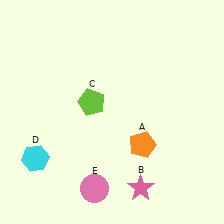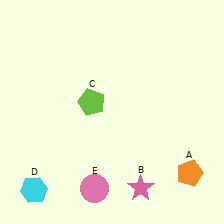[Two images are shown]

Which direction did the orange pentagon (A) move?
The orange pentagon (A) moved right.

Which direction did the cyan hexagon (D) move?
The cyan hexagon (D) moved down.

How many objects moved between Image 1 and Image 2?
2 objects moved between the two images.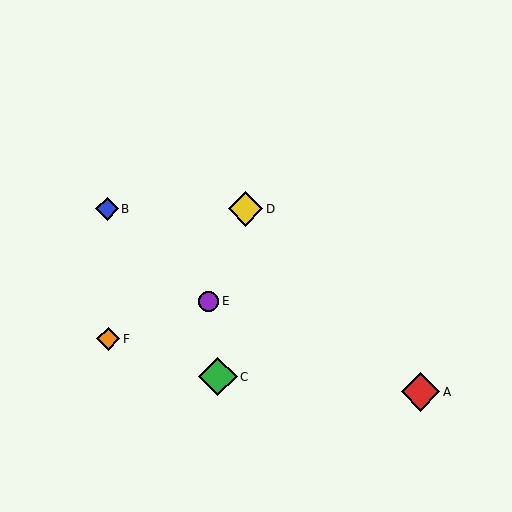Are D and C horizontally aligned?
No, D is at y≈209 and C is at y≈377.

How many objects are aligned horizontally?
2 objects (B, D) are aligned horizontally.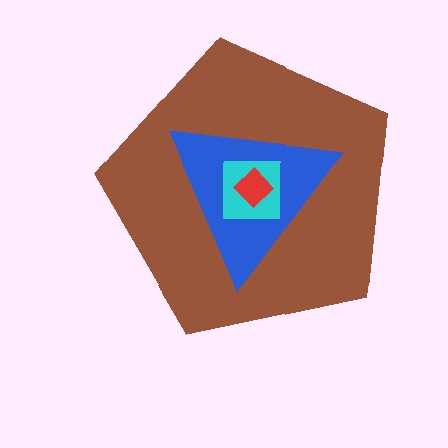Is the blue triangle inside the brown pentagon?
Yes.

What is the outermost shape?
The brown pentagon.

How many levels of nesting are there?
4.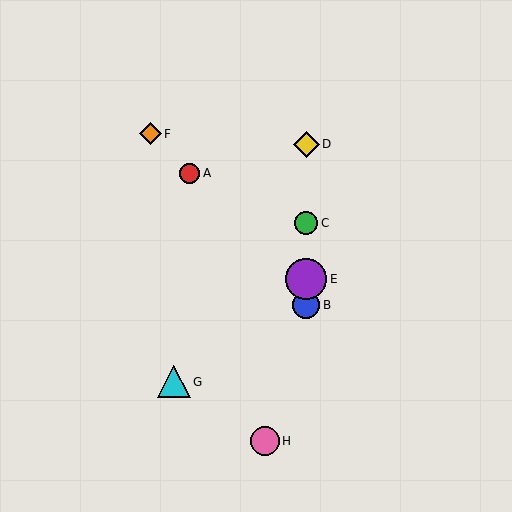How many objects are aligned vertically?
4 objects (B, C, D, E) are aligned vertically.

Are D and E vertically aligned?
Yes, both are at x≈306.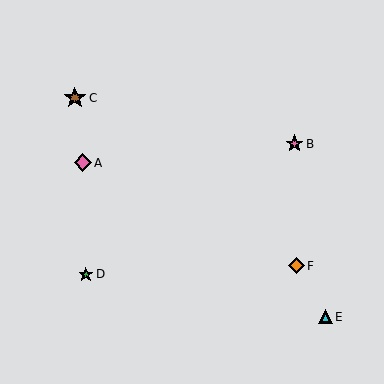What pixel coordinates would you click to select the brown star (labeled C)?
Click at (75, 98) to select the brown star C.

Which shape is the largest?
The brown star (labeled C) is the largest.